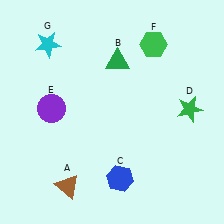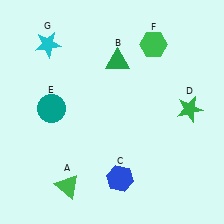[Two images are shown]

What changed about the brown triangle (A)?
In Image 1, A is brown. In Image 2, it changed to green.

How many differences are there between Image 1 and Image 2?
There are 2 differences between the two images.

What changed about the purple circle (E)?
In Image 1, E is purple. In Image 2, it changed to teal.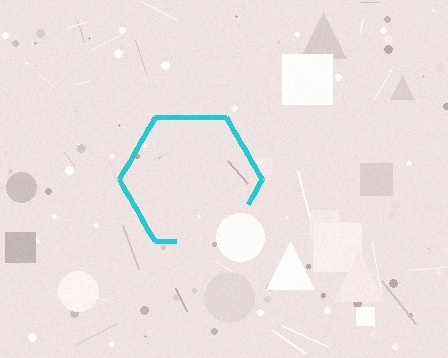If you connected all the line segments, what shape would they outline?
They would outline a hexagon.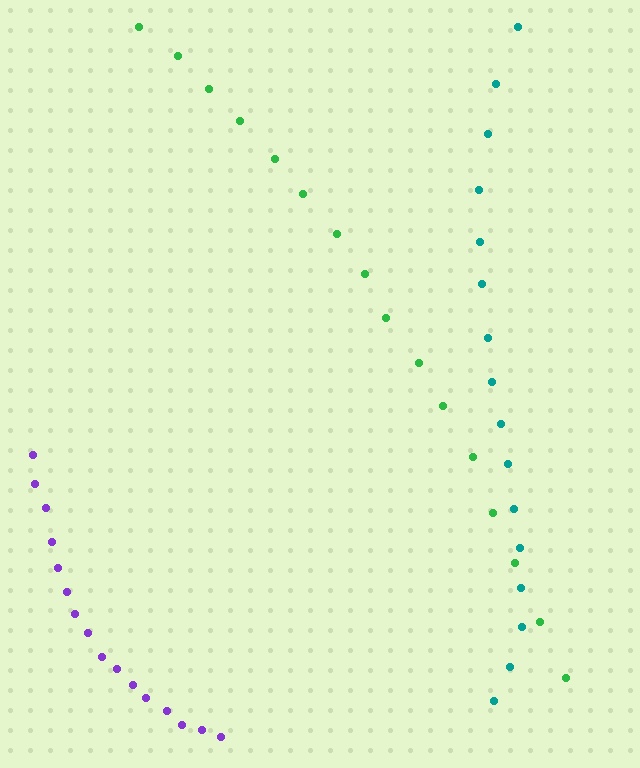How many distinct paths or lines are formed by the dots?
There are 3 distinct paths.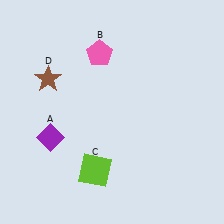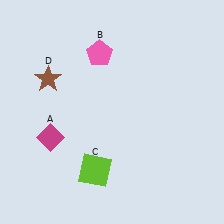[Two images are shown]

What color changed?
The diamond (A) changed from purple in Image 1 to magenta in Image 2.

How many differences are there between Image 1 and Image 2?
There is 1 difference between the two images.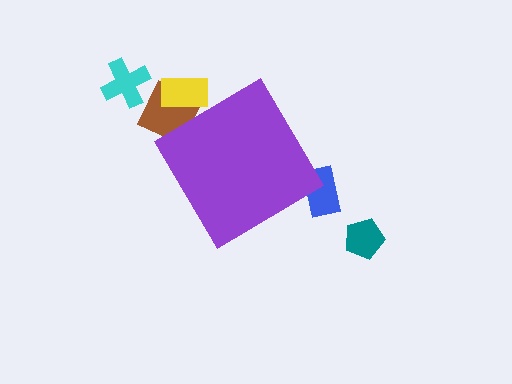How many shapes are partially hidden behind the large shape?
3 shapes are partially hidden.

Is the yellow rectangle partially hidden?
Yes, the yellow rectangle is partially hidden behind the purple diamond.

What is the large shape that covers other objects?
A purple diamond.